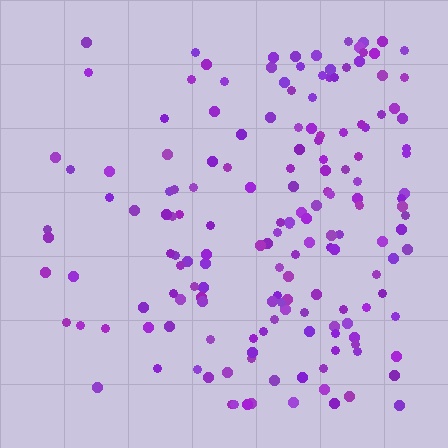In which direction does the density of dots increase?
From left to right, with the right side densest.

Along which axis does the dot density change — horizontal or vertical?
Horizontal.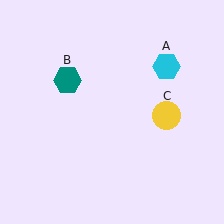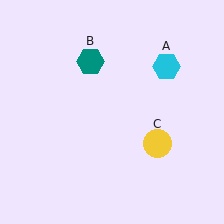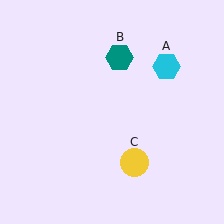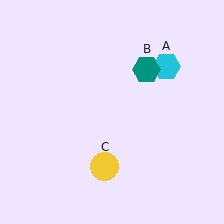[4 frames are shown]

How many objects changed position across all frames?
2 objects changed position: teal hexagon (object B), yellow circle (object C).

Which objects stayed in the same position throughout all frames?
Cyan hexagon (object A) remained stationary.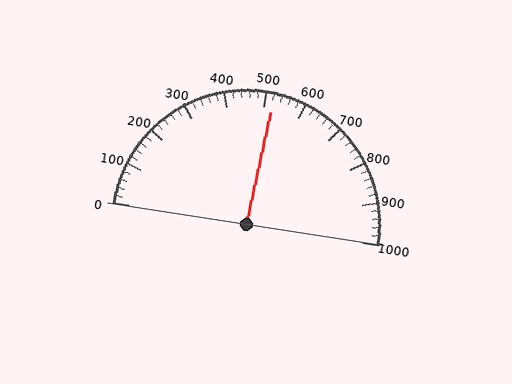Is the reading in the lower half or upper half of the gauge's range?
The reading is in the upper half of the range (0 to 1000).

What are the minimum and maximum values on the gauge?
The gauge ranges from 0 to 1000.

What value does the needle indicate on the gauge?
The needle indicates approximately 520.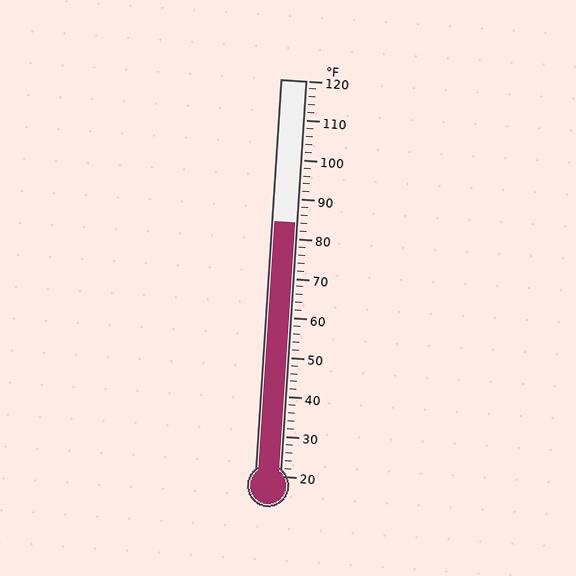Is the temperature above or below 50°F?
The temperature is above 50°F.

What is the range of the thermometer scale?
The thermometer scale ranges from 20°F to 120°F.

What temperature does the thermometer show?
The thermometer shows approximately 84°F.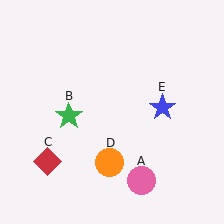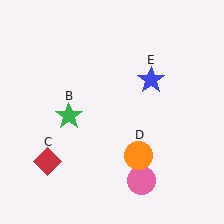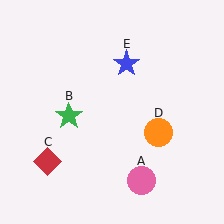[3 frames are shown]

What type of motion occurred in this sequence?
The orange circle (object D), blue star (object E) rotated counterclockwise around the center of the scene.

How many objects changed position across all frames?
2 objects changed position: orange circle (object D), blue star (object E).